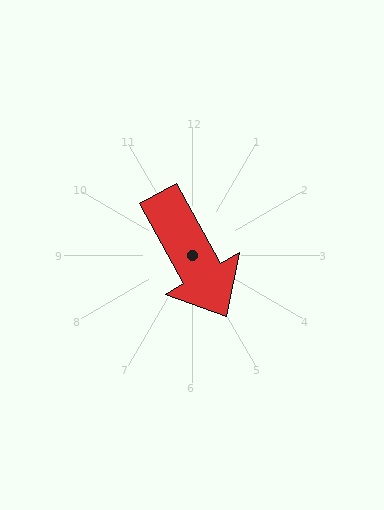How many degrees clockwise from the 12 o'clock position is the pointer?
Approximately 151 degrees.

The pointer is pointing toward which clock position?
Roughly 5 o'clock.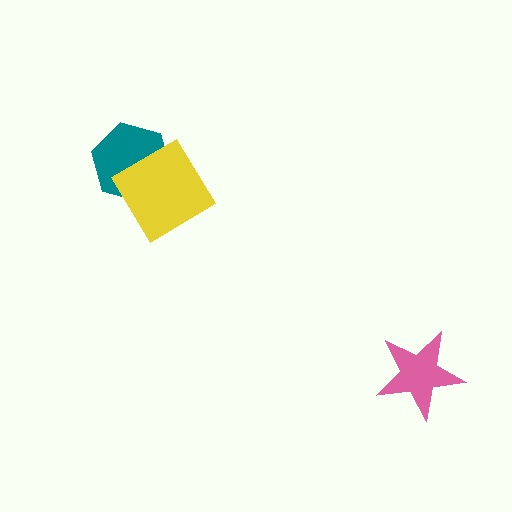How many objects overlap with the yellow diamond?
1 object overlaps with the yellow diamond.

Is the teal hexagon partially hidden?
Yes, it is partially covered by another shape.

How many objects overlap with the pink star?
0 objects overlap with the pink star.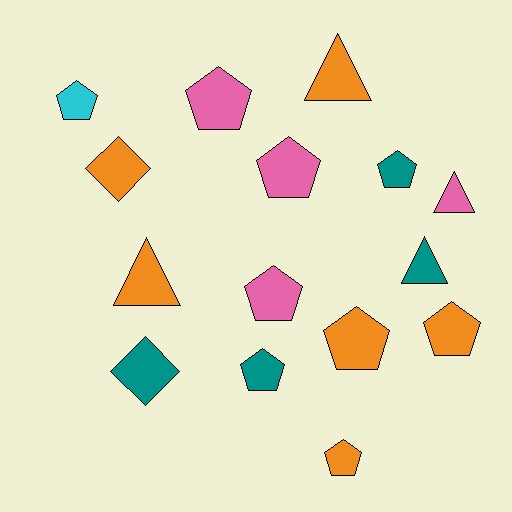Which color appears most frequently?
Orange, with 6 objects.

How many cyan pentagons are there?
There is 1 cyan pentagon.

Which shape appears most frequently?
Pentagon, with 9 objects.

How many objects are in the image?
There are 15 objects.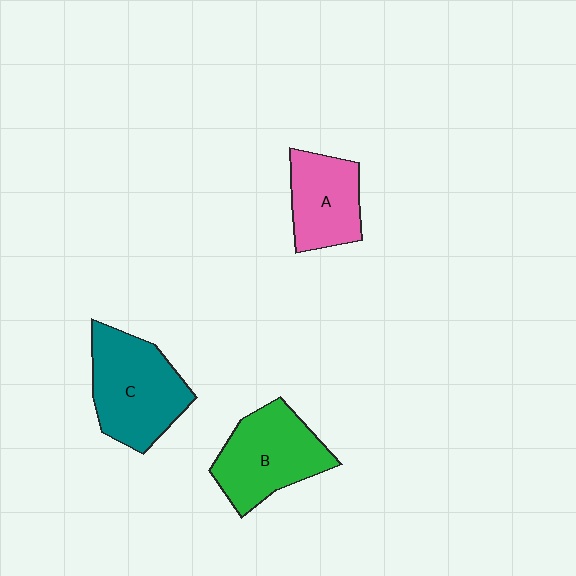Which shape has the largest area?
Shape C (teal).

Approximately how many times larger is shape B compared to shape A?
Approximately 1.3 times.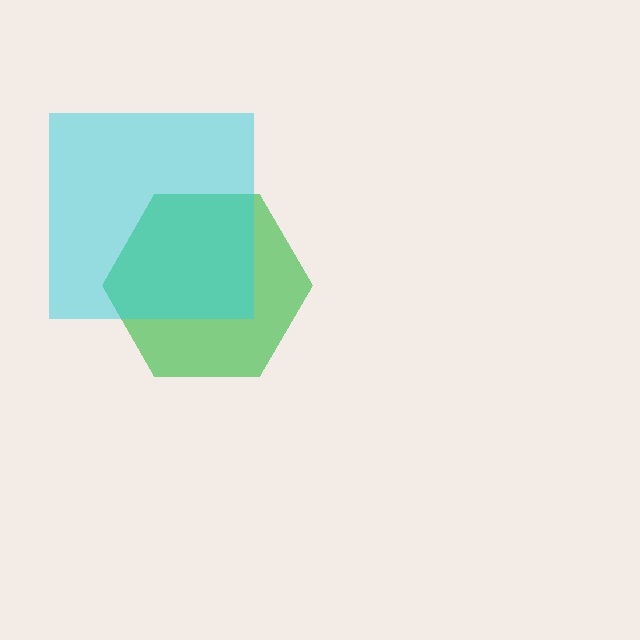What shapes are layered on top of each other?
The layered shapes are: a green hexagon, a cyan square.